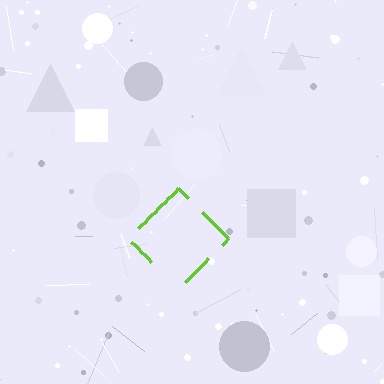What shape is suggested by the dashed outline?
The dashed outline suggests a diamond.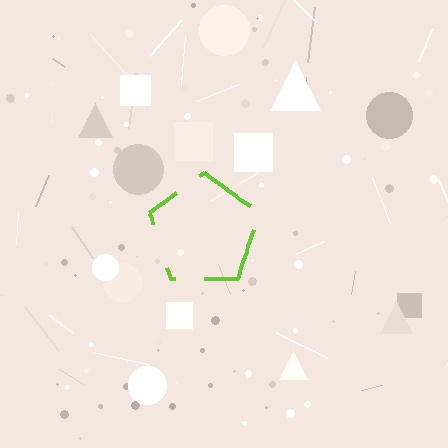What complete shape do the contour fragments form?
The contour fragments form a pentagon.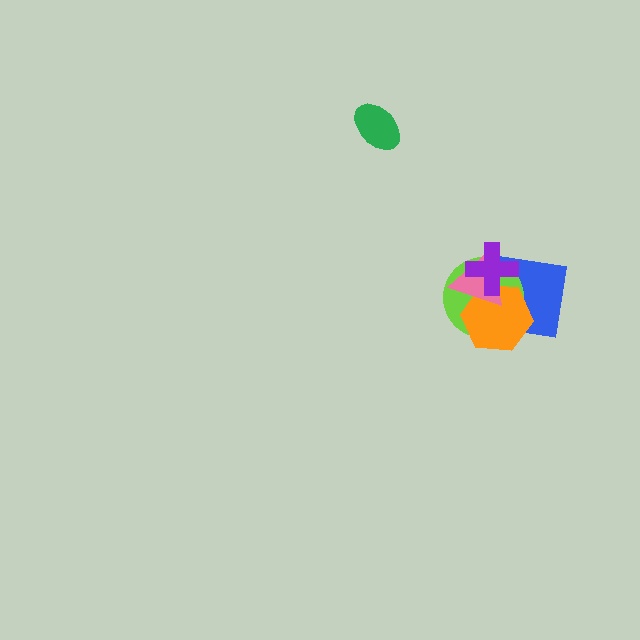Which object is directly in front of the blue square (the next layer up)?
The lime circle is directly in front of the blue square.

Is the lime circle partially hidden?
Yes, it is partially covered by another shape.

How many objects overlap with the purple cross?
4 objects overlap with the purple cross.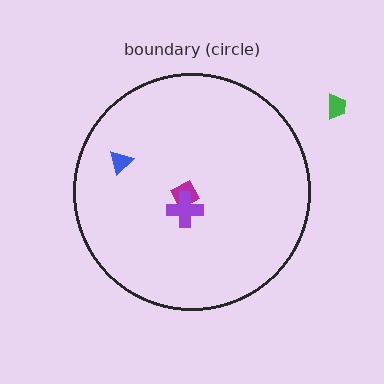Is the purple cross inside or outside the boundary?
Inside.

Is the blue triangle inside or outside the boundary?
Inside.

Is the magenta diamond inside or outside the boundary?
Inside.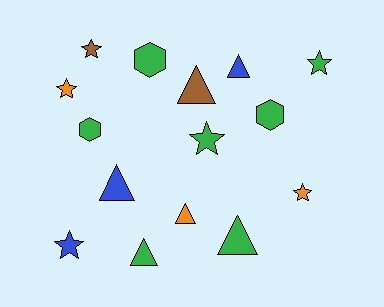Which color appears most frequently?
Green, with 7 objects.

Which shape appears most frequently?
Triangle, with 6 objects.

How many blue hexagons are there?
There are no blue hexagons.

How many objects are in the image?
There are 15 objects.